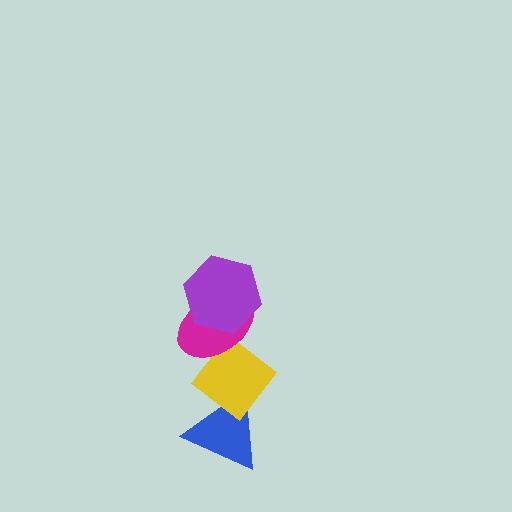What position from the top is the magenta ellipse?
The magenta ellipse is 2nd from the top.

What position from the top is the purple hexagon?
The purple hexagon is 1st from the top.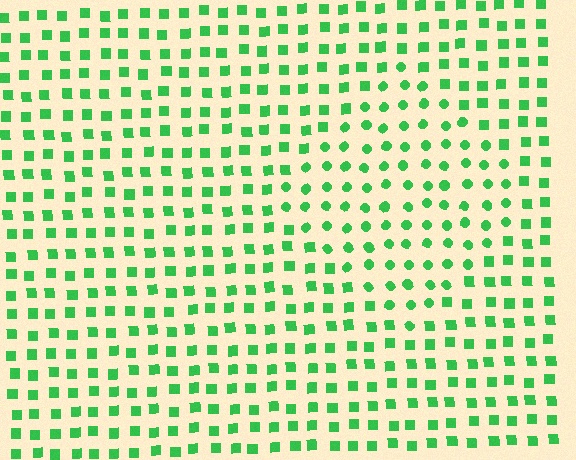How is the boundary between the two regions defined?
The boundary is defined by a change in element shape: circles inside vs. squares outside. All elements share the same color and spacing.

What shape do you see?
I see a diamond.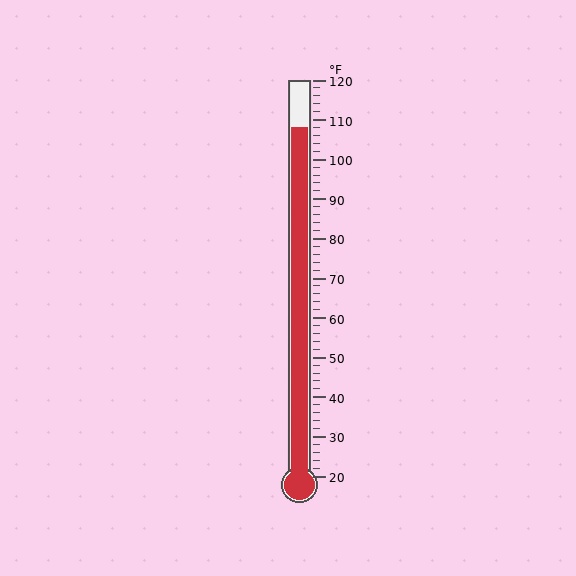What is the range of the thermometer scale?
The thermometer scale ranges from 20°F to 120°F.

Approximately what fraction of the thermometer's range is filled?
The thermometer is filled to approximately 90% of its range.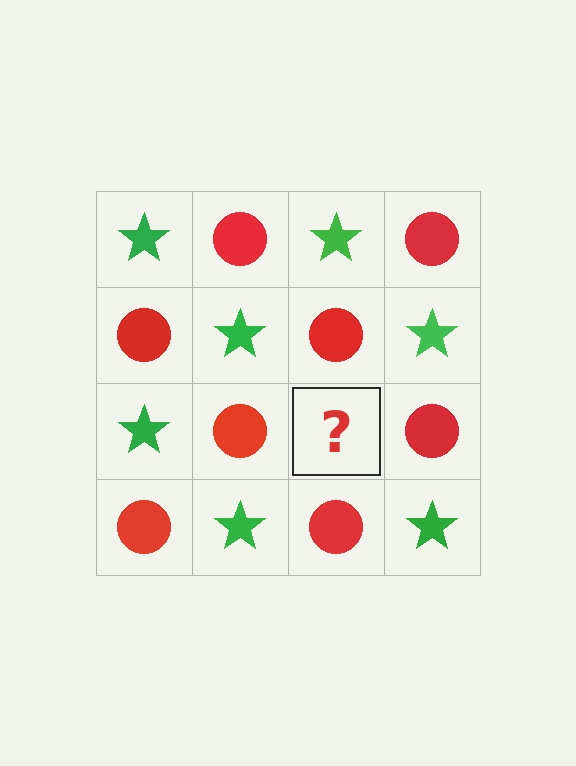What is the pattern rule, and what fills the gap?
The rule is that it alternates green star and red circle in a checkerboard pattern. The gap should be filled with a green star.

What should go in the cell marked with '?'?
The missing cell should contain a green star.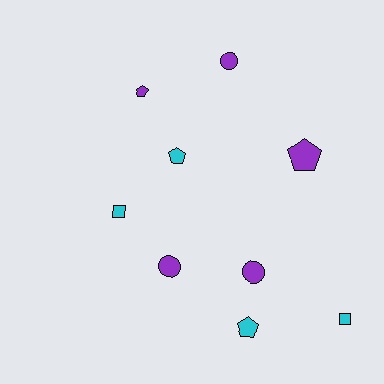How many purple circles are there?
There are 3 purple circles.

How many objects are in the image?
There are 9 objects.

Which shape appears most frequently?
Pentagon, with 4 objects.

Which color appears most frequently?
Purple, with 5 objects.